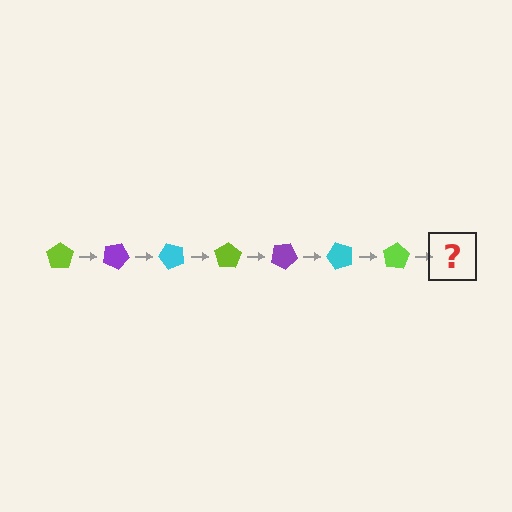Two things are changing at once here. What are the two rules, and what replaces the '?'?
The two rules are that it rotates 25 degrees each step and the color cycles through lime, purple, and cyan. The '?' should be a purple pentagon, rotated 175 degrees from the start.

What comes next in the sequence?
The next element should be a purple pentagon, rotated 175 degrees from the start.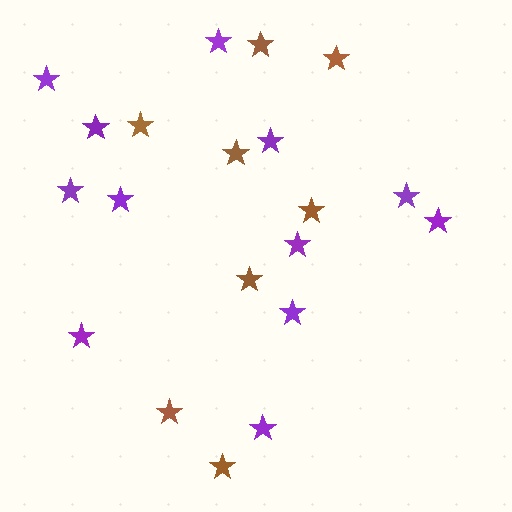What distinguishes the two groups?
There are 2 groups: one group of purple stars (12) and one group of brown stars (8).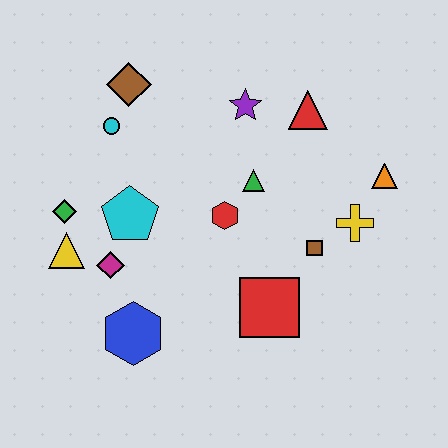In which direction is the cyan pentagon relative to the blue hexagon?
The cyan pentagon is above the blue hexagon.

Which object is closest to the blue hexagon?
The magenta diamond is closest to the blue hexagon.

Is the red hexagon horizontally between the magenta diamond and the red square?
Yes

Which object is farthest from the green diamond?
The orange triangle is farthest from the green diamond.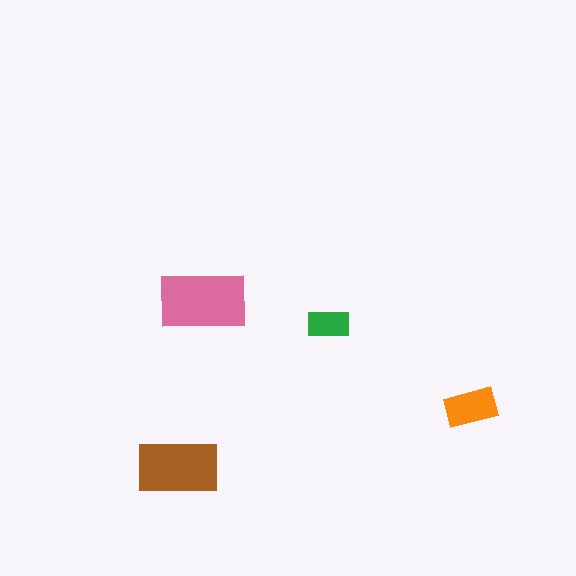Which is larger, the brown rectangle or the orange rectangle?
The brown one.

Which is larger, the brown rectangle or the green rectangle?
The brown one.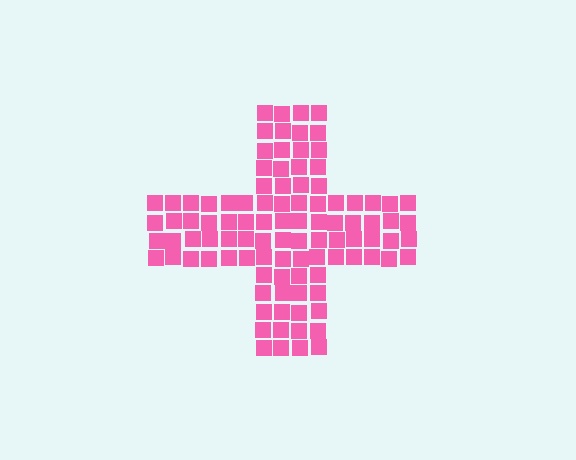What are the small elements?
The small elements are squares.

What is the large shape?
The large shape is a cross.